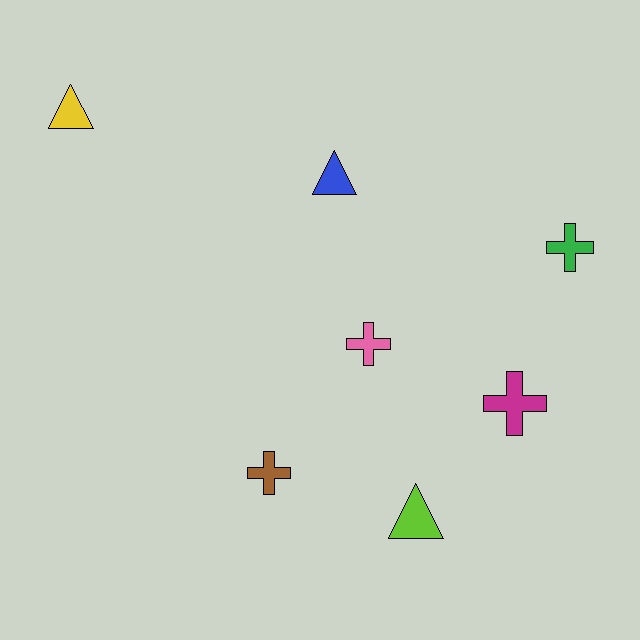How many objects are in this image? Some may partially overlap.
There are 7 objects.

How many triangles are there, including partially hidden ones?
There are 3 triangles.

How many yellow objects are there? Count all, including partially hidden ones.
There is 1 yellow object.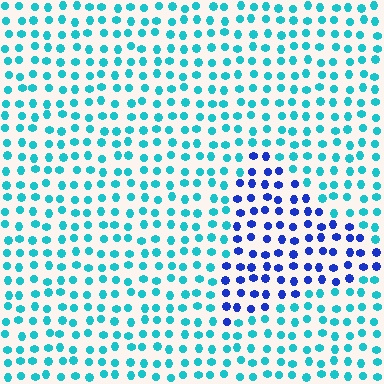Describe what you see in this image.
The image is filled with small cyan elements in a uniform arrangement. A triangle-shaped region is visible where the elements are tinted to a slightly different hue, forming a subtle color boundary.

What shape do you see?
I see a triangle.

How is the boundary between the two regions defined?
The boundary is defined purely by a slight shift in hue (about 50 degrees). Spacing, size, and orientation are identical on both sides.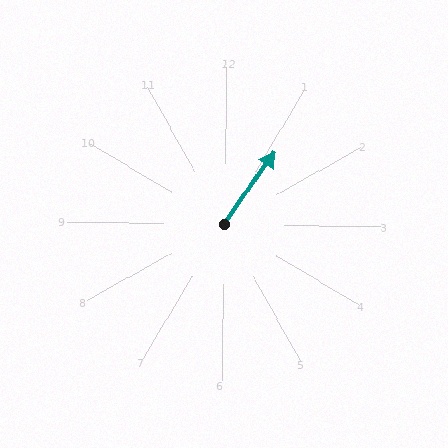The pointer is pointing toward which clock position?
Roughly 1 o'clock.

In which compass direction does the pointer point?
Northeast.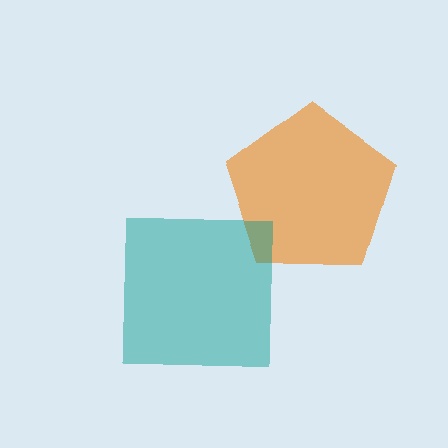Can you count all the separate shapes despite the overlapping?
Yes, there are 2 separate shapes.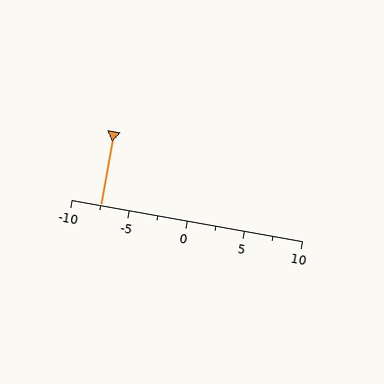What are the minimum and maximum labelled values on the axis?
The axis runs from -10 to 10.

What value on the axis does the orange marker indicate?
The marker indicates approximately -7.5.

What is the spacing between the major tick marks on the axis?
The major ticks are spaced 5 apart.